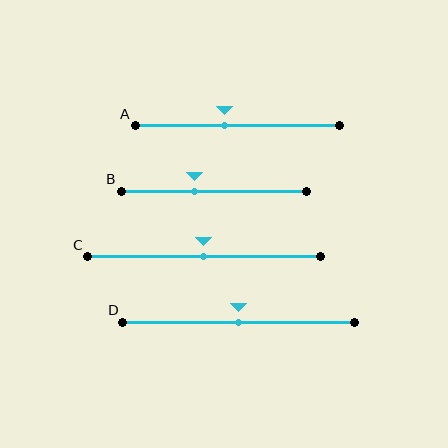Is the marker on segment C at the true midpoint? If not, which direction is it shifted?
Yes, the marker on segment C is at the true midpoint.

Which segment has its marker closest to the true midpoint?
Segment C has its marker closest to the true midpoint.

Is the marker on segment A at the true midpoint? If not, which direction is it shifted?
No, the marker on segment A is shifted to the left by about 6% of the segment length.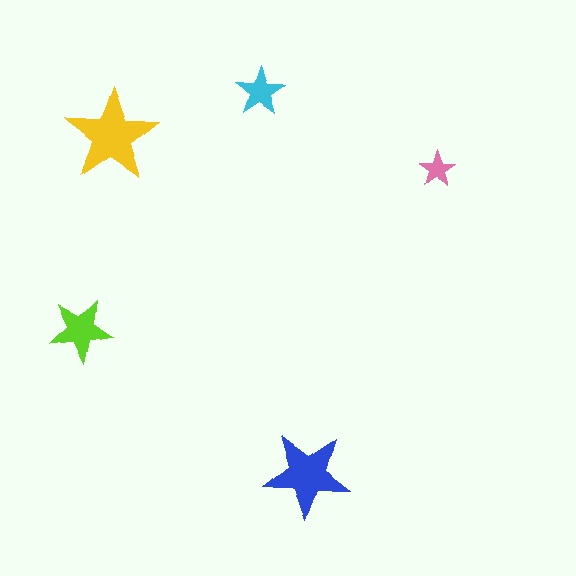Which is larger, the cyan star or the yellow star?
The yellow one.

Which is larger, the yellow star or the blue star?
The yellow one.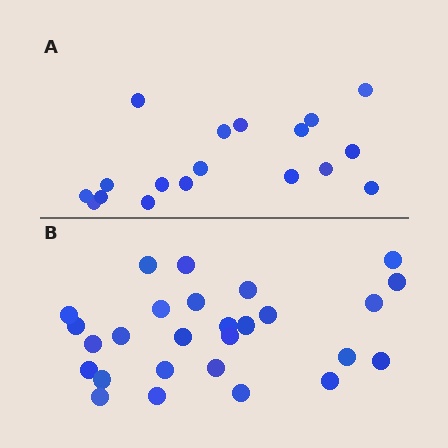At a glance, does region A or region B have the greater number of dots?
Region B (the bottom region) has more dots.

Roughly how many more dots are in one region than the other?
Region B has roughly 8 or so more dots than region A.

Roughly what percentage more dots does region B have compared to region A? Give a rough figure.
About 50% more.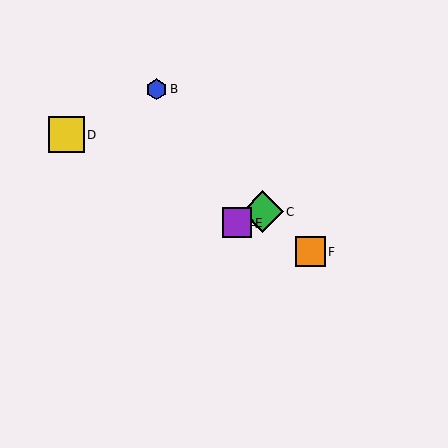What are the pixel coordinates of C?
Object C is at (263, 212).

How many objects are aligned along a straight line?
3 objects (A, C, E) are aligned along a straight line.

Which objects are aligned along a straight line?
Objects A, C, E are aligned along a straight line.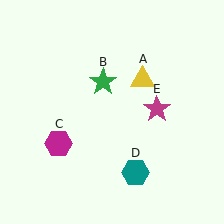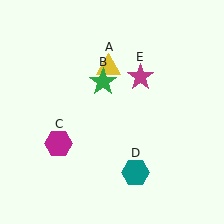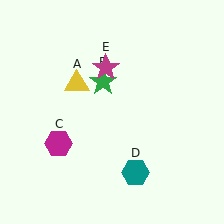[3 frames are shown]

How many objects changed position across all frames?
2 objects changed position: yellow triangle (object A), magenta star (object E).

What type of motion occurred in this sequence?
The yellow triangle (object A), magenta star (object E) rotated counterclockwise around the center of the scene.